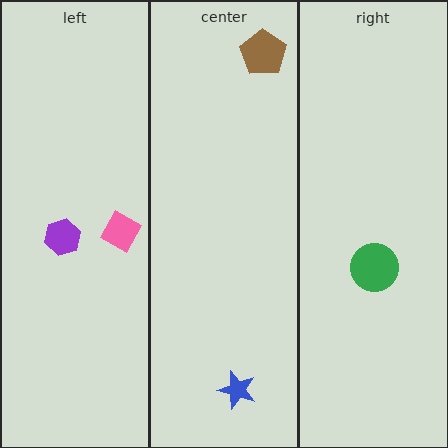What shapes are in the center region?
The brown pentagon, the blue star.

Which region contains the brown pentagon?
The center region.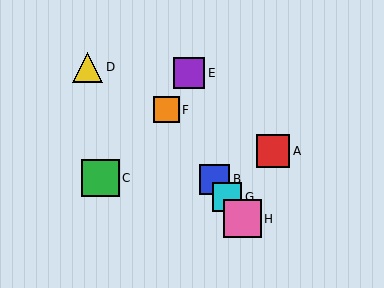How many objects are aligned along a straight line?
4 objects (B, F, G, H) are aligned along a straight line.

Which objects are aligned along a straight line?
Objects B, F, G, H are aligned along a straight line.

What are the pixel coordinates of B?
Object B is at (215, 179).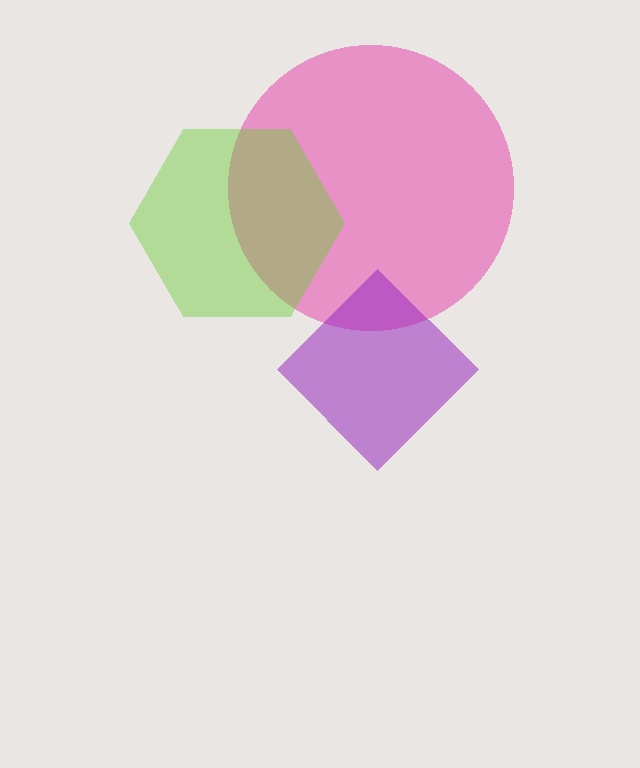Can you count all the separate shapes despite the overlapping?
Yes, there are 3 separate shapes.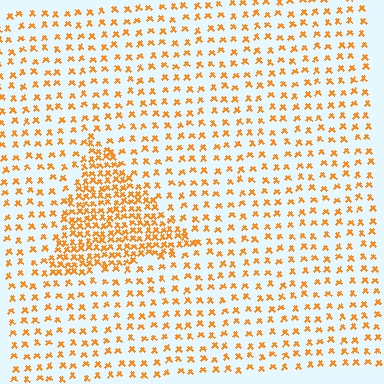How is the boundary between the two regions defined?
The boundary is defined by a change in element density (approximately 2.5x ratio). All elements are the same color, size, and shape.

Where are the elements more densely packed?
The elements are more densely packed inside the triangle boundary.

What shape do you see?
I see a triangle.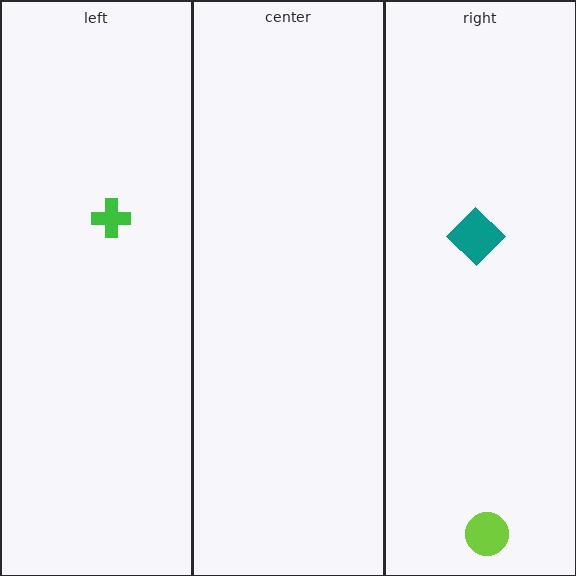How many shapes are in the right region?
2.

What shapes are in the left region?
The green cross.